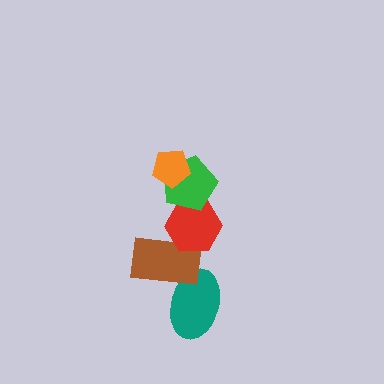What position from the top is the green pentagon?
The green pentagon is 2nd from the top.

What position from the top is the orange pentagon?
The orange pentagon is 1st from the top.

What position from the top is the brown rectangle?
The brown rectangle is 4th from the top.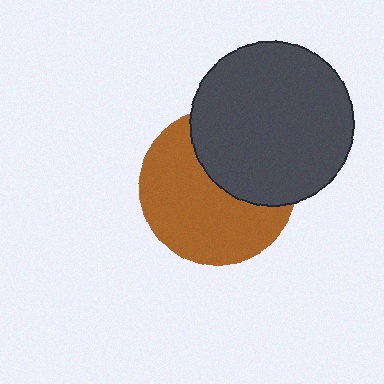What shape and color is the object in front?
The object in front is a dark gray circle.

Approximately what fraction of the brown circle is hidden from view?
Roughly 39% of the brown circle is hidden behind the dark gray circle.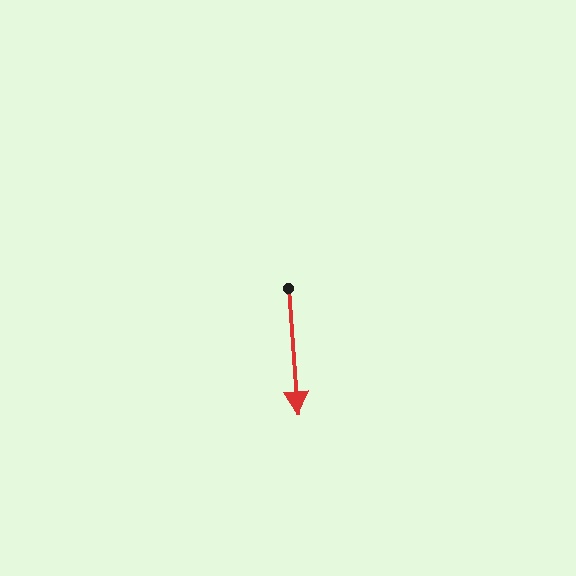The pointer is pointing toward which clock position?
Roughly 6 o'clock.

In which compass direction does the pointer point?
South.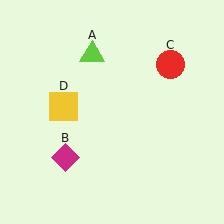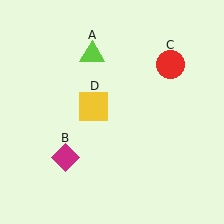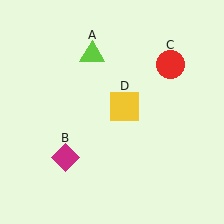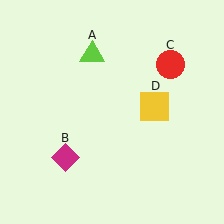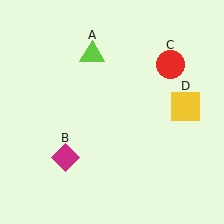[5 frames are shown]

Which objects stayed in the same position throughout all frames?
Lime triangle (object A) and magenta diamond (object B) and red circle (object C) remained stationary.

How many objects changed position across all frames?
1 object changed position: yellow square (object D).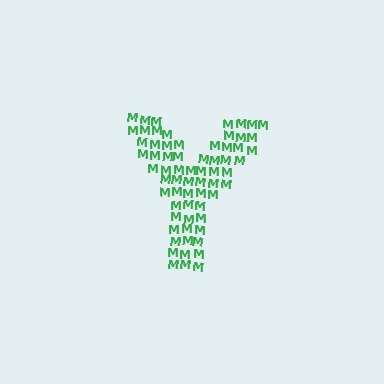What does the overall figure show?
The overall figure shows the letter Y.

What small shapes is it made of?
It is made of small letter M's.